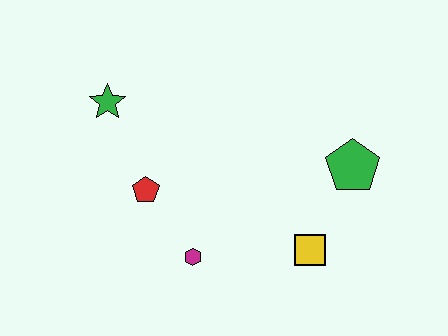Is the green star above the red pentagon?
Yes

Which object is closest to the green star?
The red pentagon is closest to the green star.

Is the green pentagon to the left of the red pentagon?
No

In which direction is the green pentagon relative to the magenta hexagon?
The green pentagon is to the right of the magenta hexagon.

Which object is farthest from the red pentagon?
The green pentagon is farthest from the red pentagon.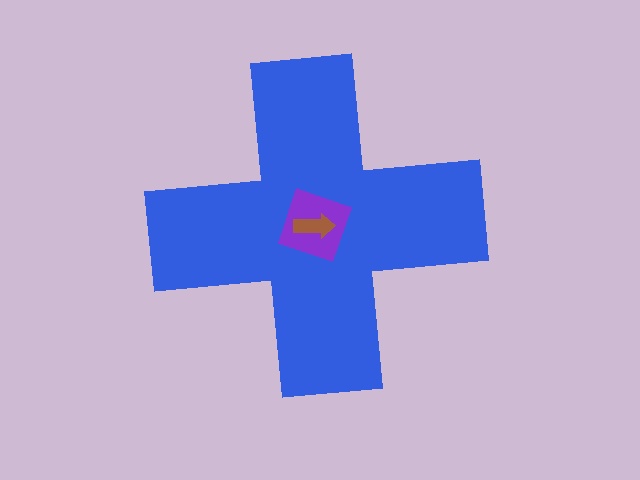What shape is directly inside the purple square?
The brown arrow.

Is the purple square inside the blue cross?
Yes.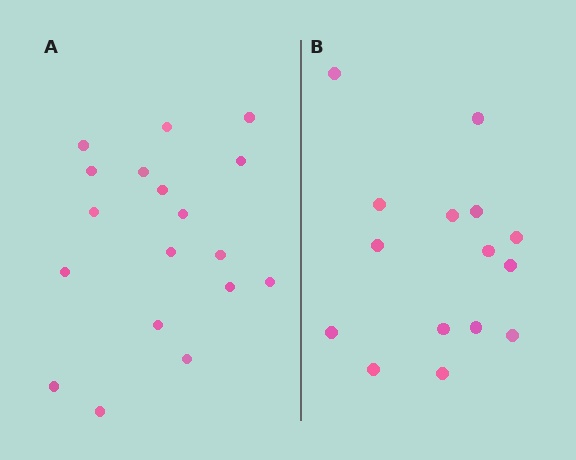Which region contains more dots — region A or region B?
Region A (the left region) has more dots.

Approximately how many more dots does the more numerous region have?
Region A has just a few more — roughly 2 or 3 more dots than region B.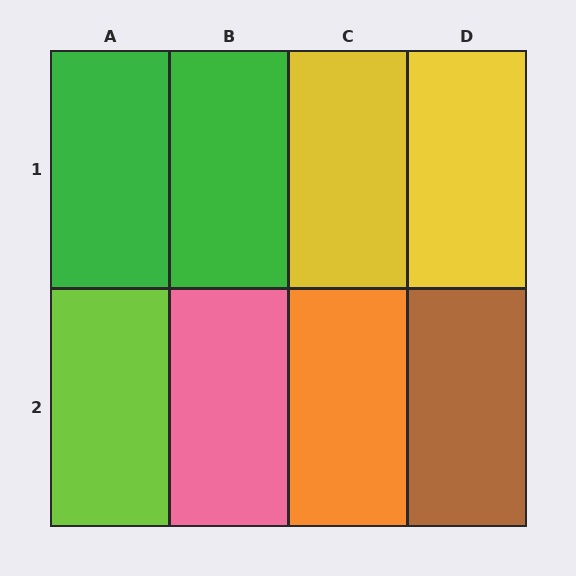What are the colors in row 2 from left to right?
Lime, pink, orange, brown.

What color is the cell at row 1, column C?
Yellow.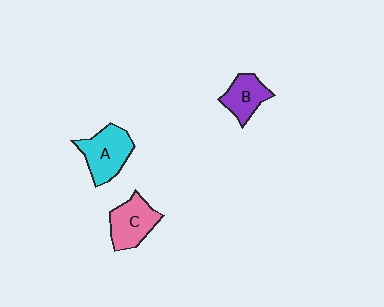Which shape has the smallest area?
Shape B (purple).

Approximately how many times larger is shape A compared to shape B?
Approximately 1.4 times.